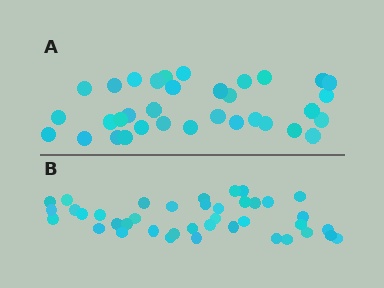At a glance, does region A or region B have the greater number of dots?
Region B (the bottom region) has more dots.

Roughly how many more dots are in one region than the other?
Region B has about 6 more dots than region A.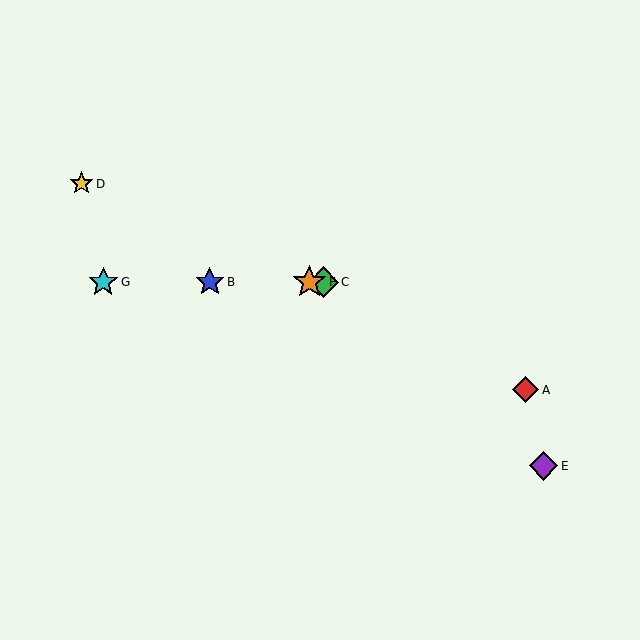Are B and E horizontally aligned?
No, B is at y≈282 and E is at y≈466.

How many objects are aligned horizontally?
4 objects (B, C, F, G) are aligned horizontally.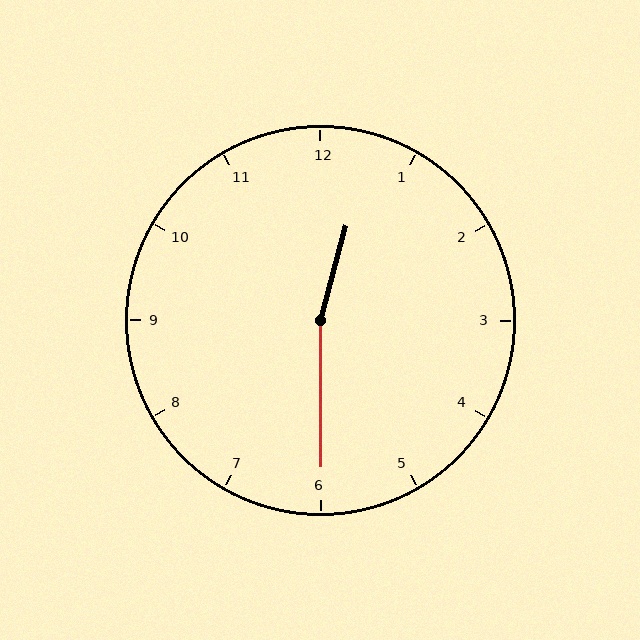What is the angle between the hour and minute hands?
Approximately 165 degrees.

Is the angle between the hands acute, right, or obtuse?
It is obtuse.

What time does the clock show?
12:30.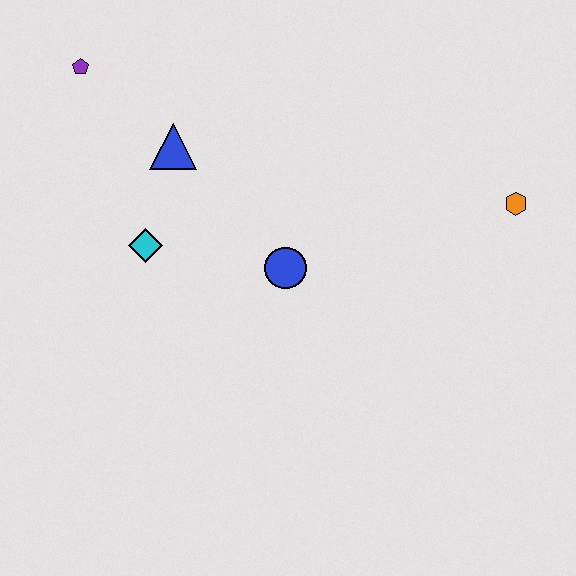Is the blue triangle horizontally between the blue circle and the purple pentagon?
Yes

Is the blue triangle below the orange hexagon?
No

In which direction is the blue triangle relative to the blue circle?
The blue triangle is above the blue circle.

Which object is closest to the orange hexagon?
The blue circle is closest to the orange hexagon.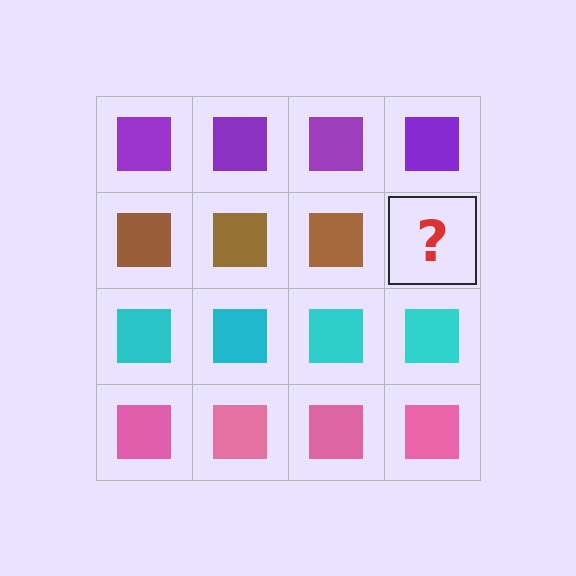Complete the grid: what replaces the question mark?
The question mark should be replaced with a brown square.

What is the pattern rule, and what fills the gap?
The rule is that each row has a consistent color. The gap should be filled with a brown square.